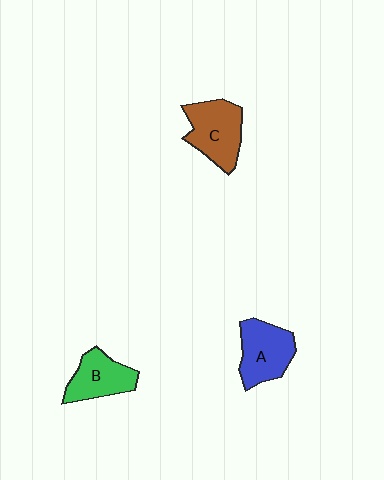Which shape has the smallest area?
Shape B (green).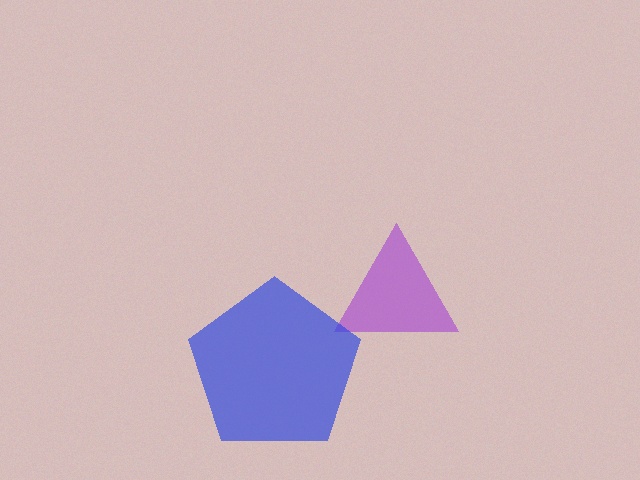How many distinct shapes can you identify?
There are 2 distinct shapes: a purple triangle, a blue pentagon.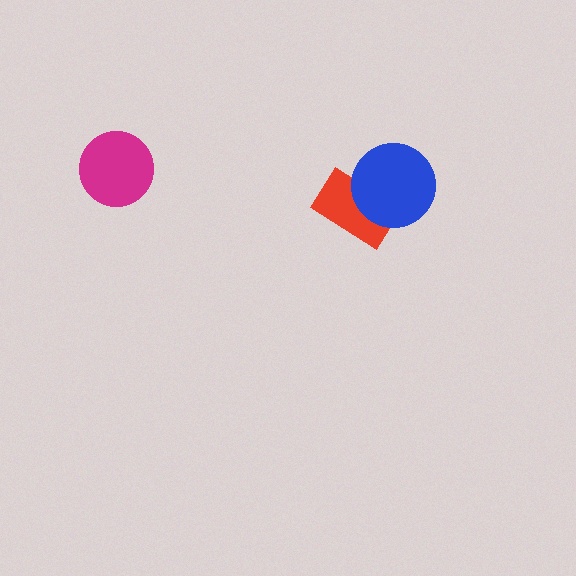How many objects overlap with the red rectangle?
1 object overlaps with the red rectangle.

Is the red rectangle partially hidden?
Yes, it is partially covered by another shape.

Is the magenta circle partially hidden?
No, no other shape covers it.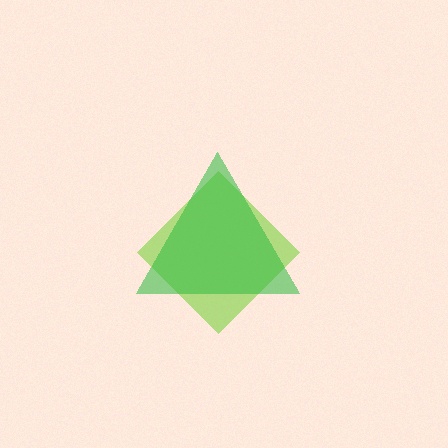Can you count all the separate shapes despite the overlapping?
Yes, there are 2 separate shapes.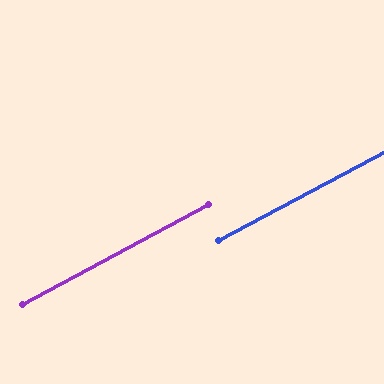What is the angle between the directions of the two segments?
Approximately 0 degrees.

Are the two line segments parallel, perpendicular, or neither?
Parallel — their directions differ by only 0.3°.